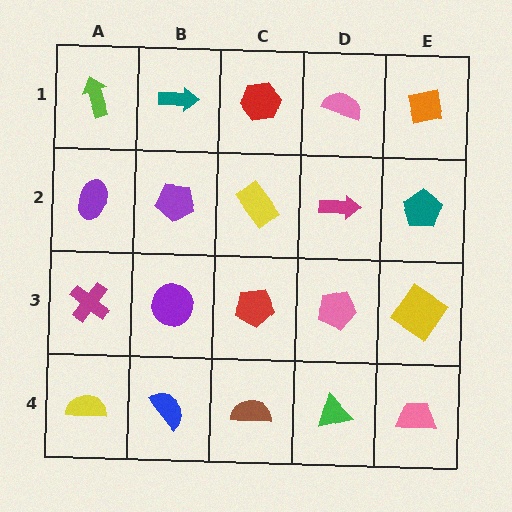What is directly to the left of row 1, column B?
A lime arrow.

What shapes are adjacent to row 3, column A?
A purple ellipse (row 2, column A), a yellow semicircle (row 4, column A), a purple circle (row 3, column B).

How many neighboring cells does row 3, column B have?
4.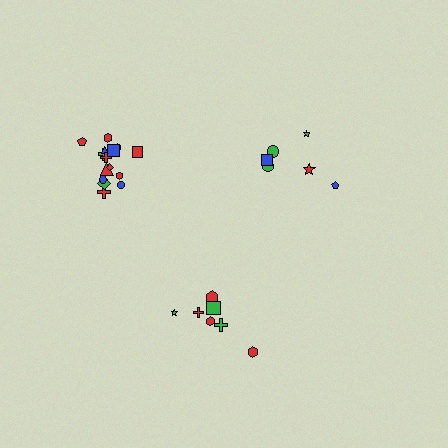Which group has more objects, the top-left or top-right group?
The top-left group.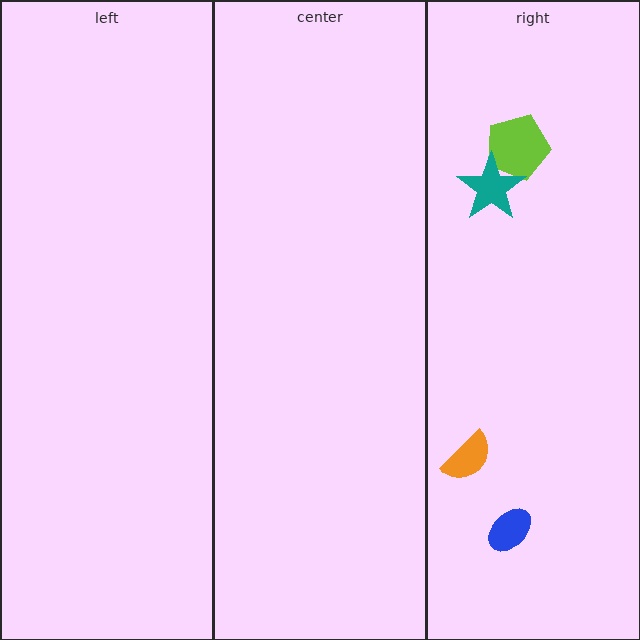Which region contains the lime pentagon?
The right region.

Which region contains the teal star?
The right region.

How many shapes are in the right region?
4.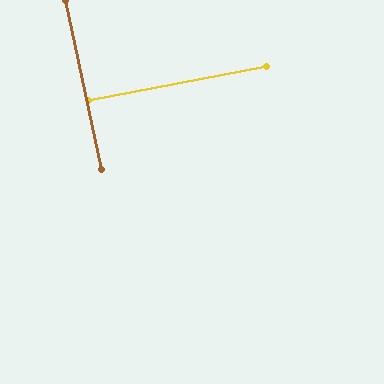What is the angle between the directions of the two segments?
Approximately 89 degrees.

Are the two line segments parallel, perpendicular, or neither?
Perpendicular — they meet at approximately 89°.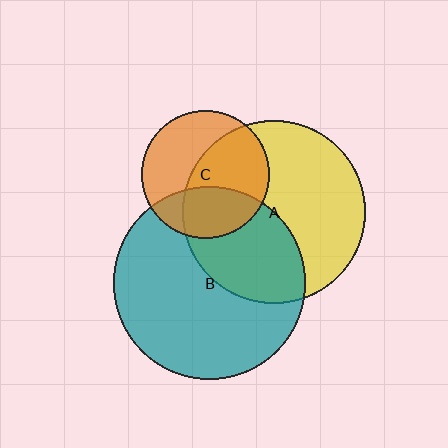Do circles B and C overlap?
Yes.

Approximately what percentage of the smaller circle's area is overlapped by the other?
Approximately 30%.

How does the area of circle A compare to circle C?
Approximately 2.0 times.